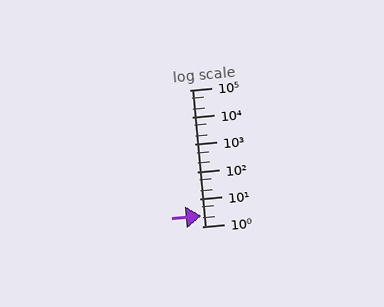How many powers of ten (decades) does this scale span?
The scale spans 5 decades, from 1 to 100000.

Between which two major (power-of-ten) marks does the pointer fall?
The pointer is between 1 and 10.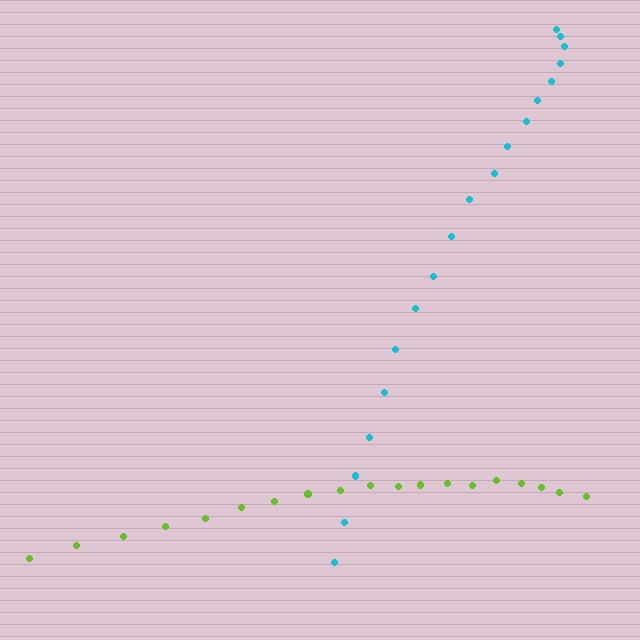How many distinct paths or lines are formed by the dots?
There are 2 distinct paths.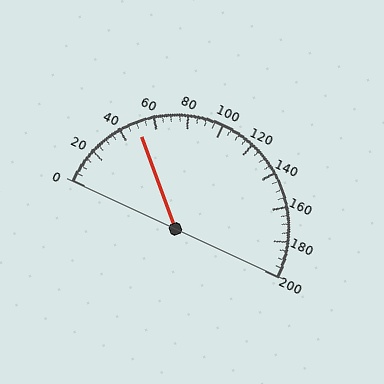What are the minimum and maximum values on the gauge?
The gauge ranges from 0 to 200.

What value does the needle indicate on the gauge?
The needle indicates approximately 50.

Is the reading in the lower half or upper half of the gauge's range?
The reading is in the lower half of the range (0 to 200).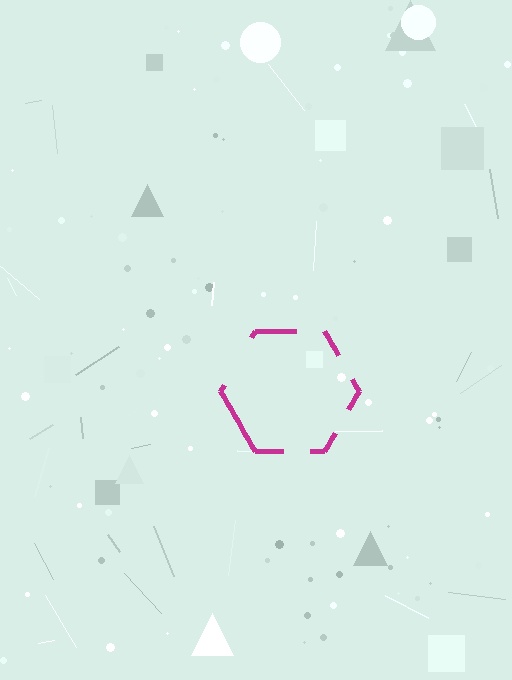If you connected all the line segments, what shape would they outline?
They would outline a hexagon.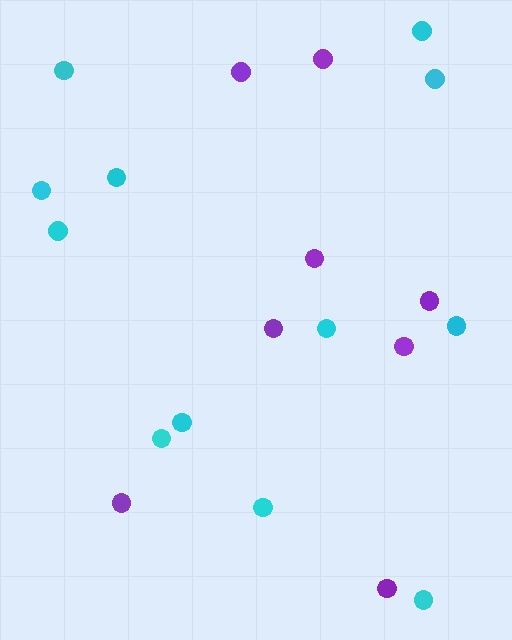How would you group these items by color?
There are 2 groups: one group of purple circles (8) and one group of cyan circles (12).